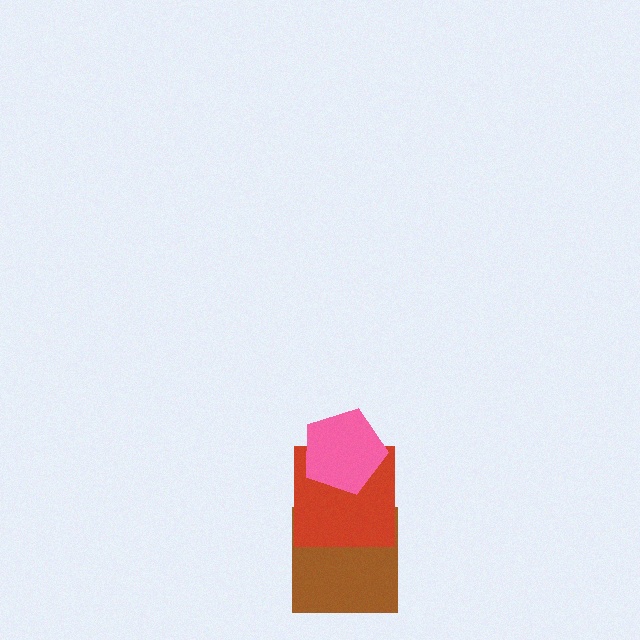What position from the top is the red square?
The red square is 2nd from the top.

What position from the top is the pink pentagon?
The pink pentagon is 1st from the top.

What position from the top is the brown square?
The brown square is 3rd from the top.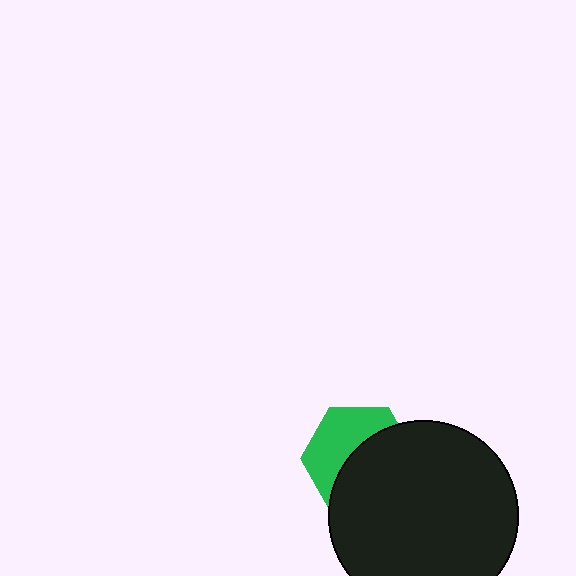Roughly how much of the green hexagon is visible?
About half of it is visible (roughly 45%).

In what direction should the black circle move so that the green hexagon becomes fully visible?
The black circle should move toward the lower-right. That is the shortest direction to clear the overlap and leave the green hexagon fully visible.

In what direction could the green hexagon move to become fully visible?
The green hexagon could move toward the upper-left. That would shift it out from behind the black circle entirely.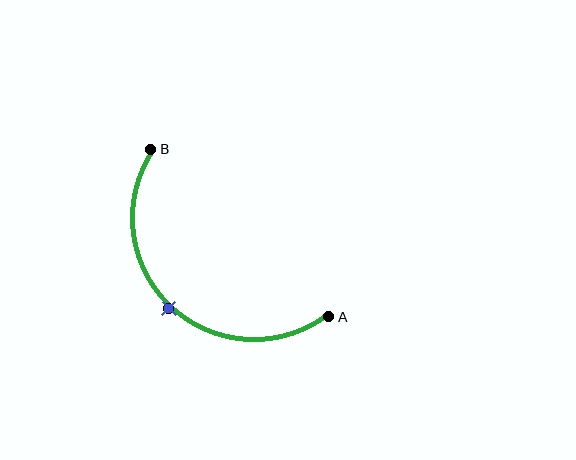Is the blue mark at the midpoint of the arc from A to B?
Yes. The blue mark lies on the arc at equal arc-length from both A and B — it is the arc midpoint.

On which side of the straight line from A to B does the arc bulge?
The arc bulges below and to the left of the straight line connecting A and B.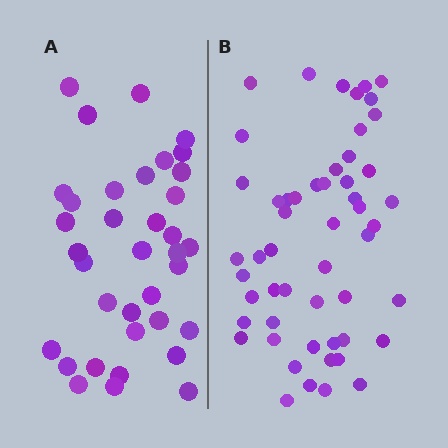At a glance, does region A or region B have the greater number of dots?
Region B (the right region) has more dots.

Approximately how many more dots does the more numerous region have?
Region B has approximately 15 more dots than region A.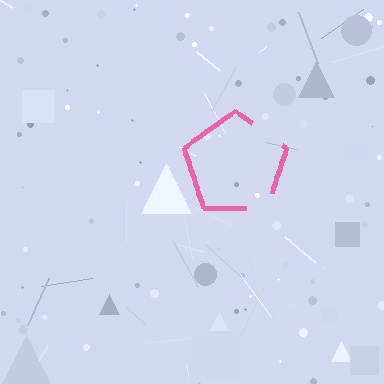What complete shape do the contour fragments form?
The contour fragments form a pentagon.